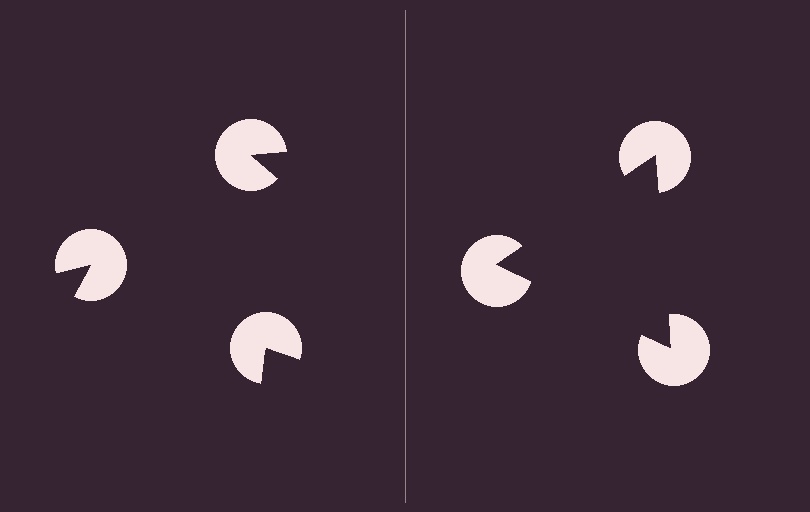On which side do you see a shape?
An illusory triangle appears on the right side. On the left side the wedge cuts are rotated, so no coherent shape forms.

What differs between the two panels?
The pac-man discs are positioned identically on both sides; only the wedge orientations differ. On the right they align to a triangle; on the left they are misaligned.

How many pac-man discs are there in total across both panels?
6 — 3 on each side.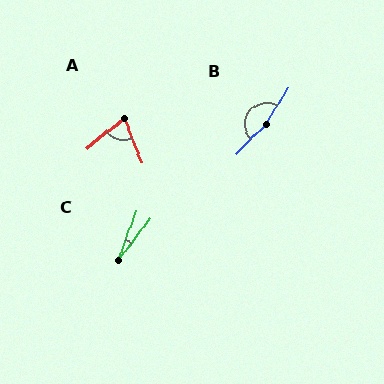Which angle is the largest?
B, at approximately 166 degrees.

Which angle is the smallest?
C, at approximately 17 degrees.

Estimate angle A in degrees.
Approximately 73 degrees.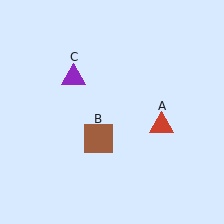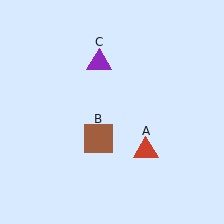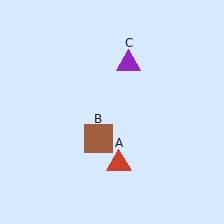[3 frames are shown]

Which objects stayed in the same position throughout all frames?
Brown square (object B) remained stationary.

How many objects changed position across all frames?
2 objects changed position: red triangle (object A), purple triangle (object C).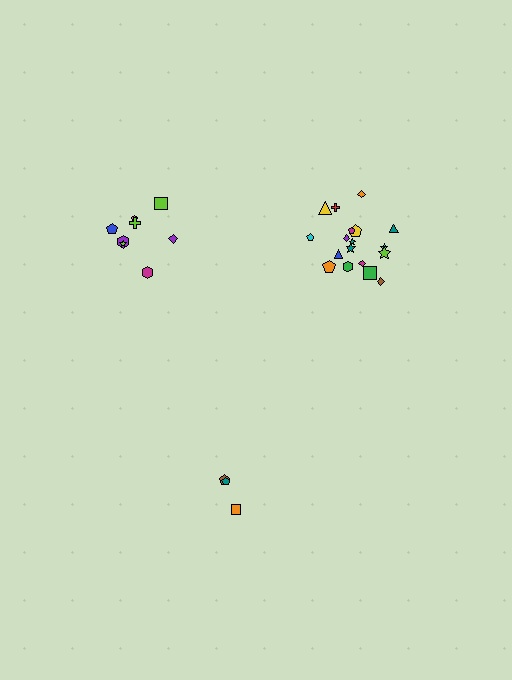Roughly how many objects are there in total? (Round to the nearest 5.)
Roughly 30 objects in total.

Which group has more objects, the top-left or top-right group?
The top-right group.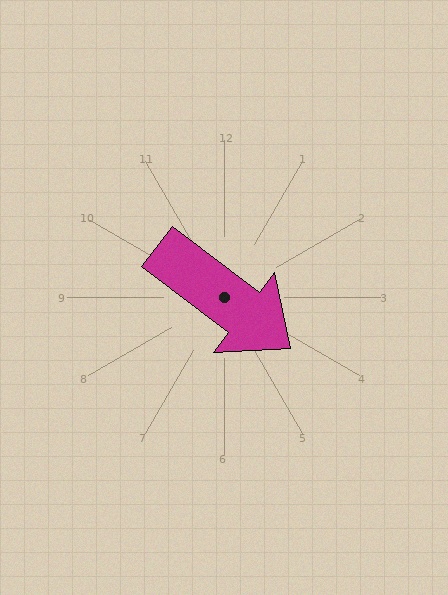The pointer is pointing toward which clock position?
Roughly 4 o'clock.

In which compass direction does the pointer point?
Southeast.